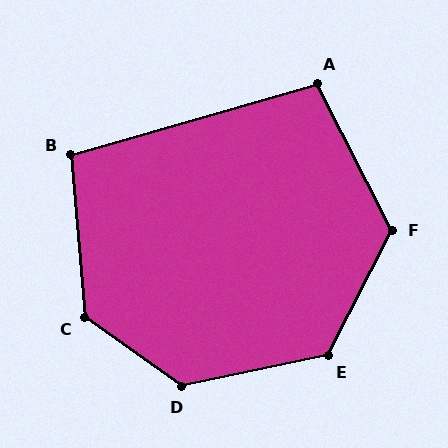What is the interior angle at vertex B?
Approximately 101 degrees (obtuse).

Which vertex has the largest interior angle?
D, at approximately 133 degrees.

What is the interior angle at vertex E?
Approximately 129 degrees (obtuse).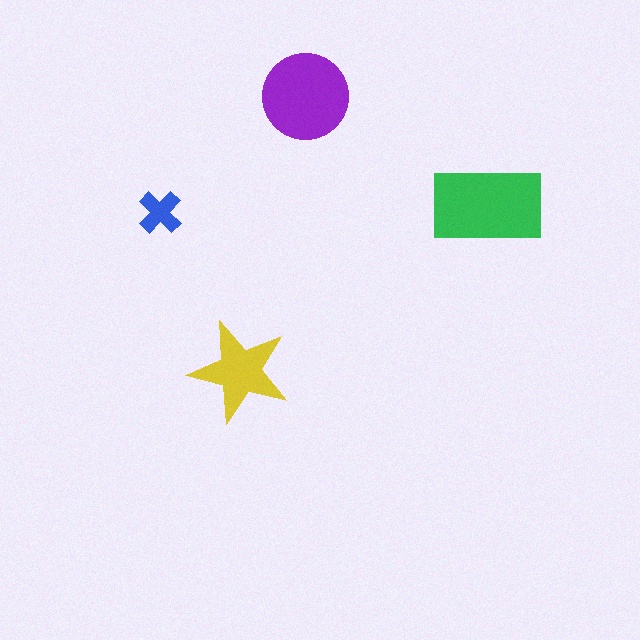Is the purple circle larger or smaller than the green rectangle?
Smaller.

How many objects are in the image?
There are 4 objects in the image.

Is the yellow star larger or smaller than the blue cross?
Larger.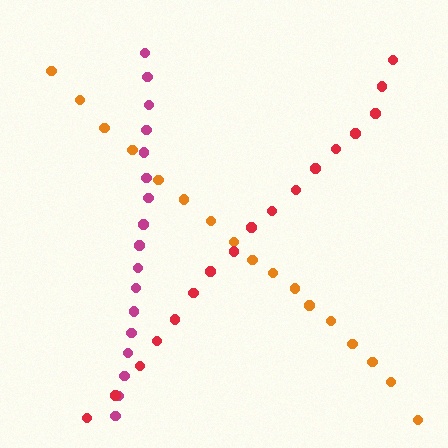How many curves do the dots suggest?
There are 3 distinct paths.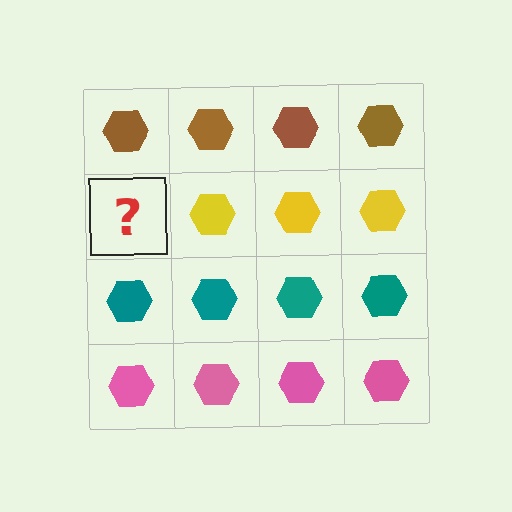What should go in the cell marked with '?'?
The missing cell should contain a yellow hexagon.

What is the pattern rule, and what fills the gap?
The rule is that each row has a consistent color. The gap should be filled with a yellow hexagon.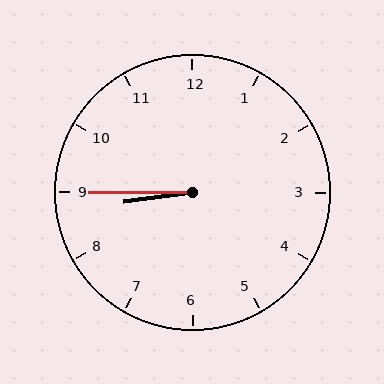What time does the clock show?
8:45.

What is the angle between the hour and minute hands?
Approximately 8 degrees.